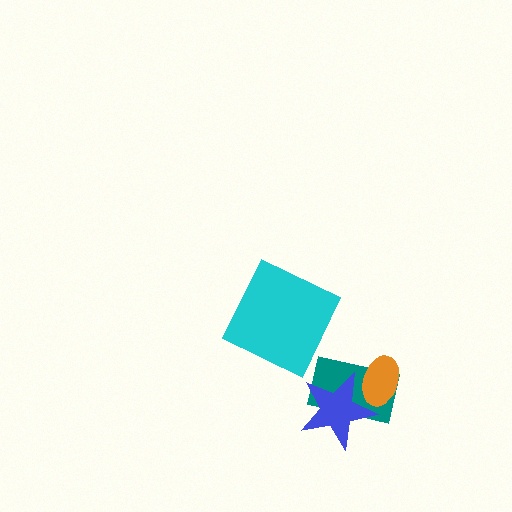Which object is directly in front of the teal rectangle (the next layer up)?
The orange ellipse is directly in front of the teal rectangle.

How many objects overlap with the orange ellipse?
2 objects overlap with the orange ellipse.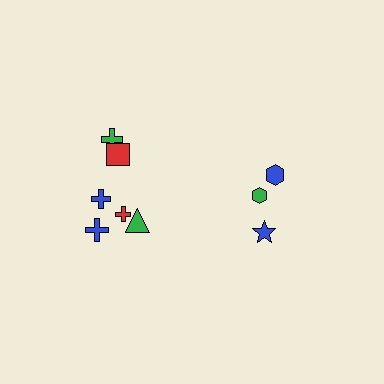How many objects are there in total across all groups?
There are 9 objects.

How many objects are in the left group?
There are 6 objects.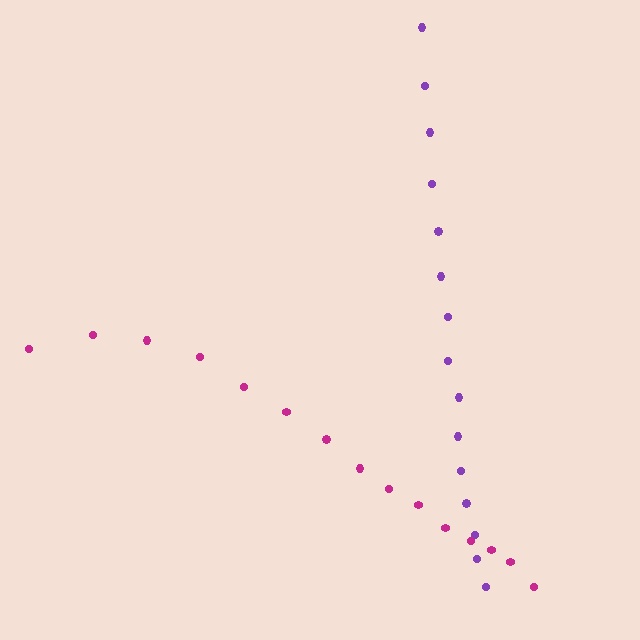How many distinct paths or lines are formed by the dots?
There are 2 distinct paths.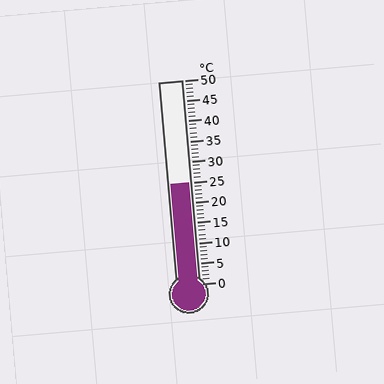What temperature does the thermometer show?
The thermometer shows approximately 25°C.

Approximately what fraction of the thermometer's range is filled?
The thermometer is filled to approximately 50% of its range.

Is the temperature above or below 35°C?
The temperature is below 35°C.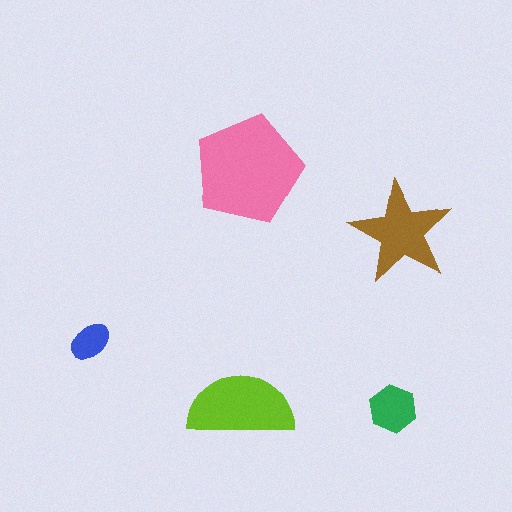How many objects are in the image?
There are 5 objects in the image.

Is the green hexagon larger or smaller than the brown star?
Smaller.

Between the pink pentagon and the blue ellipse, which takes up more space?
The pink pentagon.